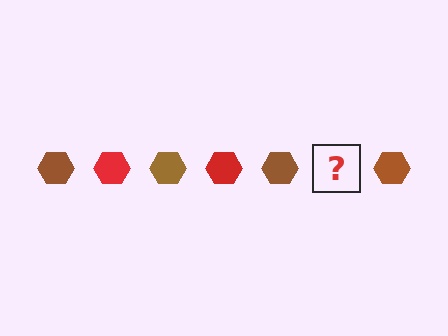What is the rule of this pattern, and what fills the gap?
The rule is that the pattern cycles through brown, red hexagons. The gap should be filled with a red hexagon.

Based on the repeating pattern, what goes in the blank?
The blank should be a red hexagon.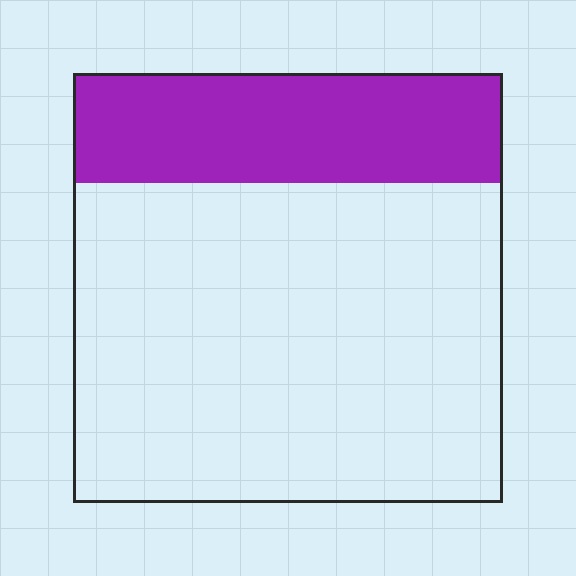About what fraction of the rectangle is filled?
About one quarter (1/4).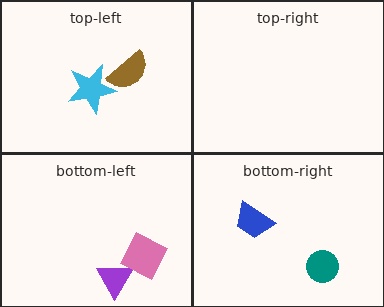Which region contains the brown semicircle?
The top-left region.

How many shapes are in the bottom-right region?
2.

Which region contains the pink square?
The bottom-left region.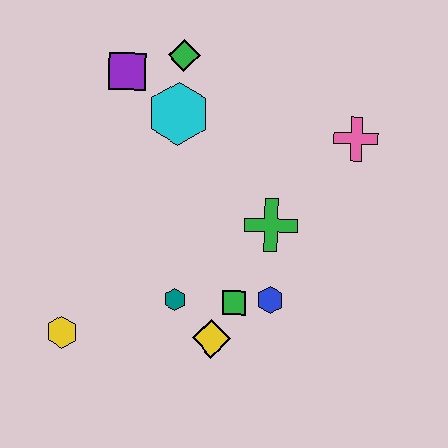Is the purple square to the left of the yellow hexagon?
No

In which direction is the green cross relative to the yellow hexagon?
The green cross is to the right of the yellow hexagon.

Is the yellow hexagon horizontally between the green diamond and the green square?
No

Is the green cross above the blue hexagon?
Yes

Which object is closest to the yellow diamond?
The green square is closest to the yellow diamond.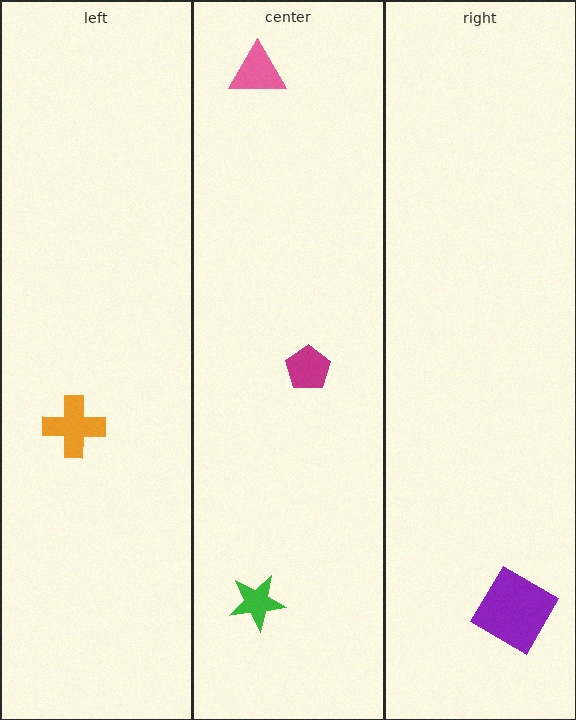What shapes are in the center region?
The pink triangle, the green star, the magenta pentagon.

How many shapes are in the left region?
1.